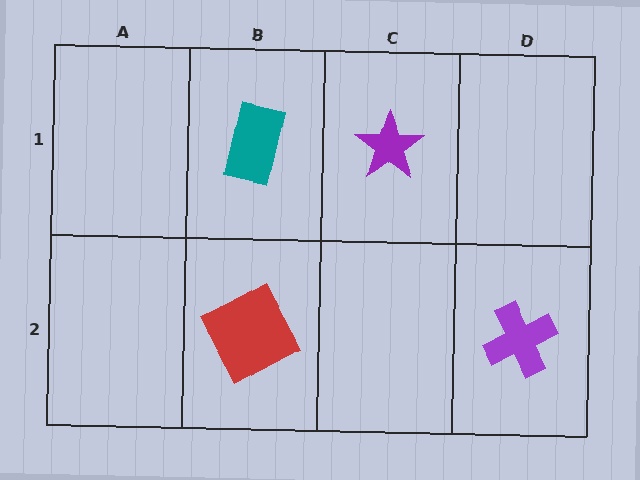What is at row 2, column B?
A red square.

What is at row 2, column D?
A purple cross.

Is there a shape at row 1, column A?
No, that cell is empty.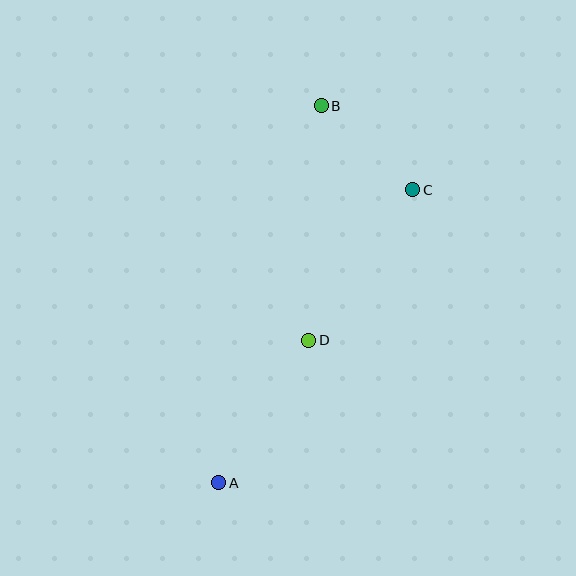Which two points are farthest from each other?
Points A and B are farthest from each other.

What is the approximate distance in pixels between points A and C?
The distance between A and C is approximately 351 pixels.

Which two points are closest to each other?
Points B and C are closest to each other.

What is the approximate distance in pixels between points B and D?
The distance between B and D is approximately 235 pixels.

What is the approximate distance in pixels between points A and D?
The distance between A and D is approximately 169 pixels.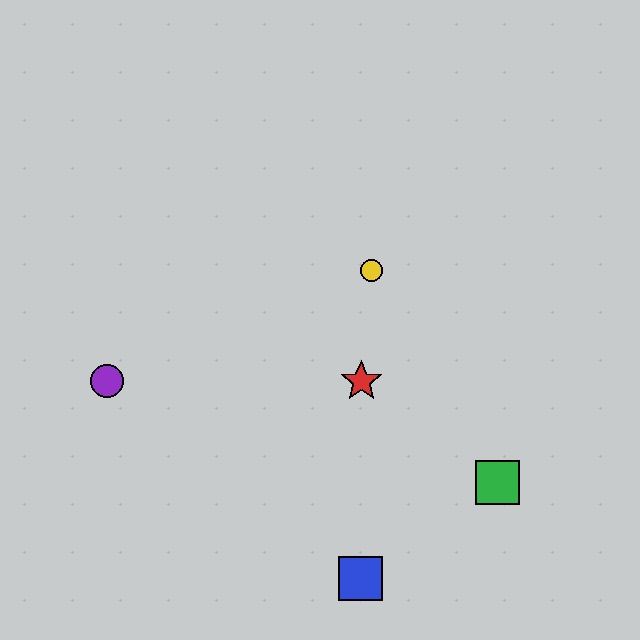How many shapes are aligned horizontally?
2 shapes (the red star, the purple circle) are aligned horizontally.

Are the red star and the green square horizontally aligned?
No, the red star is at y≈381 and the green square is at y≈483.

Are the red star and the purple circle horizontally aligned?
Yes, both are at y≈381.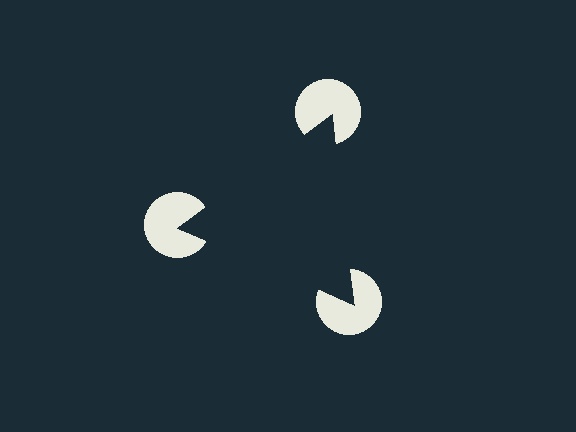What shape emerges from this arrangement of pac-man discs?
An illusory triangle — its edges are inferred from the aligned wedge cuts in the pac-man discs, not physically drawn.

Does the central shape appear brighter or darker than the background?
It typically appears slightly darker than the background, even though no actual brightness change is drawn.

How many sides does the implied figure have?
3 sides.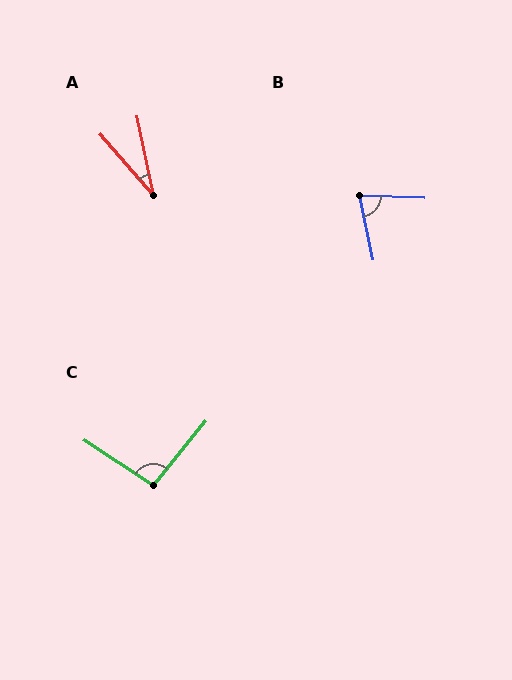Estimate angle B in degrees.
Approximately 76 degrees.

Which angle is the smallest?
A, at approximately 29 degrees.